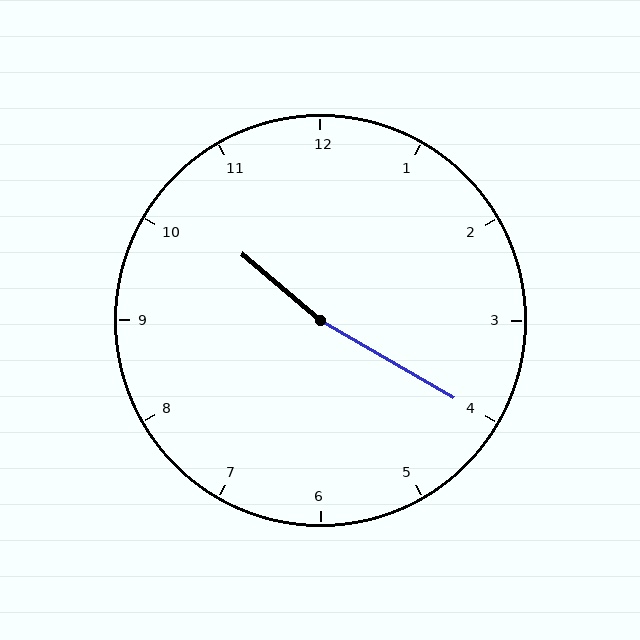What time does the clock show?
10:20.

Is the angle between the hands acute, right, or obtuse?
It is obtuse.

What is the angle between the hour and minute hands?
Approximately 170 degrees.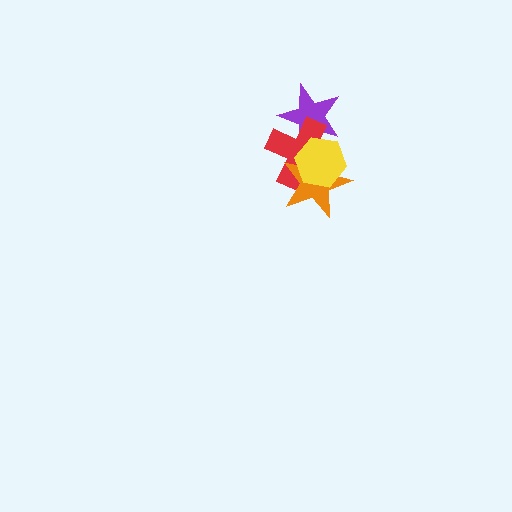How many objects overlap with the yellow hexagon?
3 objects overlap with the yellow hexagon.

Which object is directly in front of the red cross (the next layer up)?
The orange star is directly in front of the red cross.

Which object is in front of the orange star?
The yellow hexagon is in front of the orange star.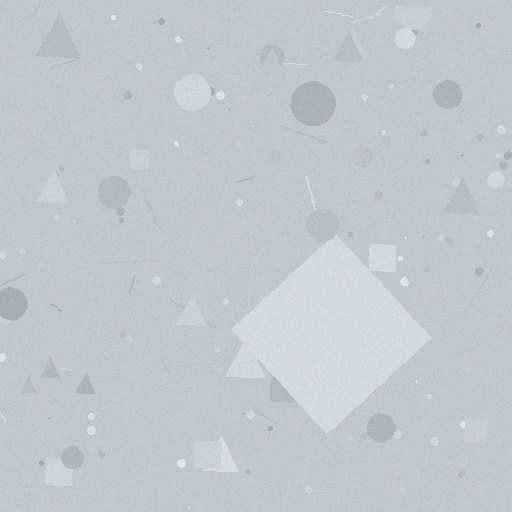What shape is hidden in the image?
A diamond is hidden in the image.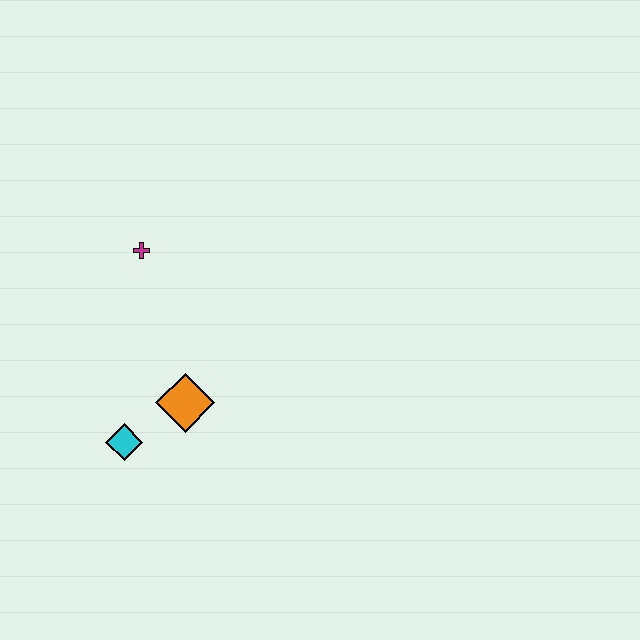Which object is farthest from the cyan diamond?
The magenta cross is farthest from the cyan diamond.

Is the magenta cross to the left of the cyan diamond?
No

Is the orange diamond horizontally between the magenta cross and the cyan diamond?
No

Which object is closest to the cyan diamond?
The orange diamond is closest to the cyan diamond.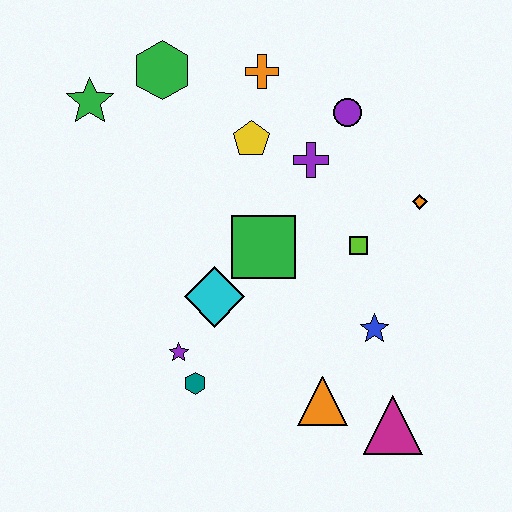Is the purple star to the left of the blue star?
Yes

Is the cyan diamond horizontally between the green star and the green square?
Yes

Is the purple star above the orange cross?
No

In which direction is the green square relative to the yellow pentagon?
The green square is below the yellow pentagon.